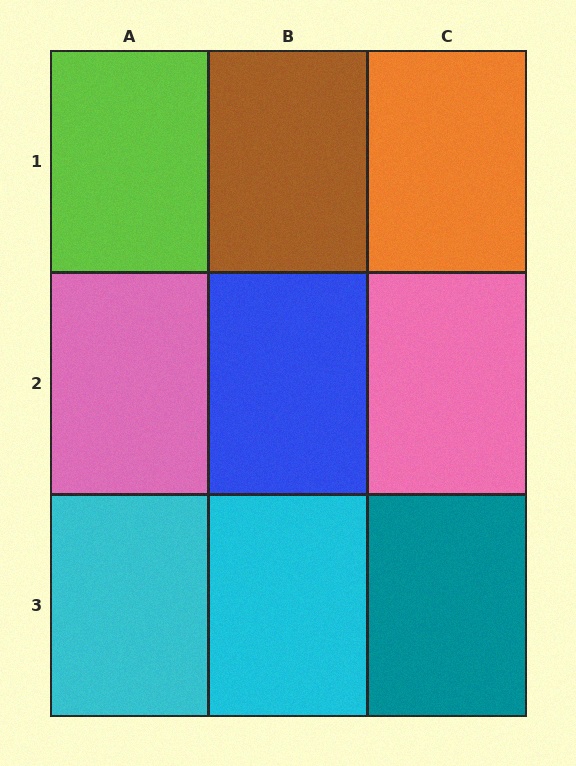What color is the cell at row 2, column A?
Pink.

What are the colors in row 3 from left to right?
Cyan, cyan, teal.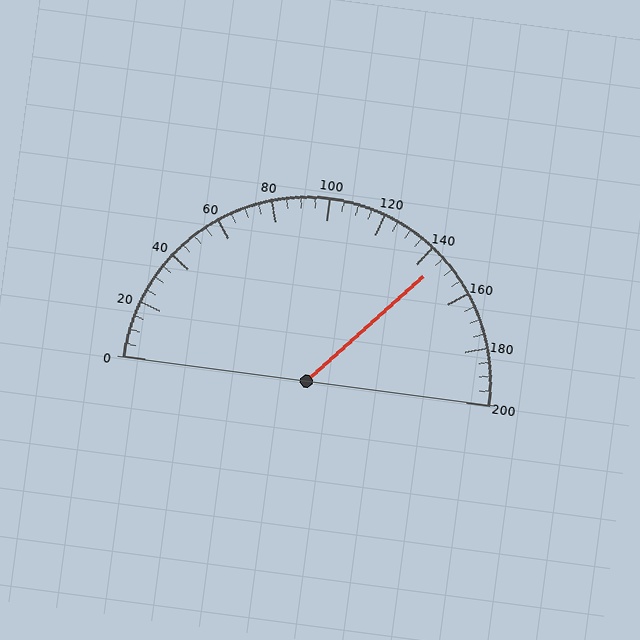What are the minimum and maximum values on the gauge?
The gauge ranges from 0 to 200.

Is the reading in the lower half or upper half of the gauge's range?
The reading is in the upper half of the range (0 to 200).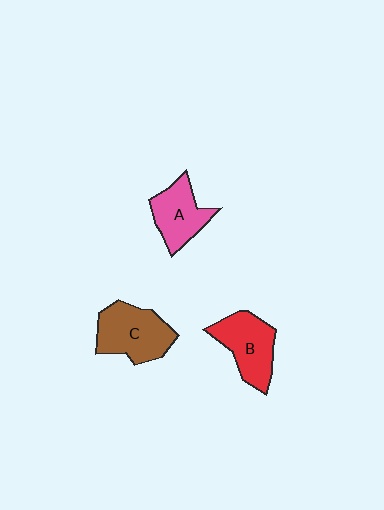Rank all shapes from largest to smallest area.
From largest to smallest: C (brown), B (red), A (pink).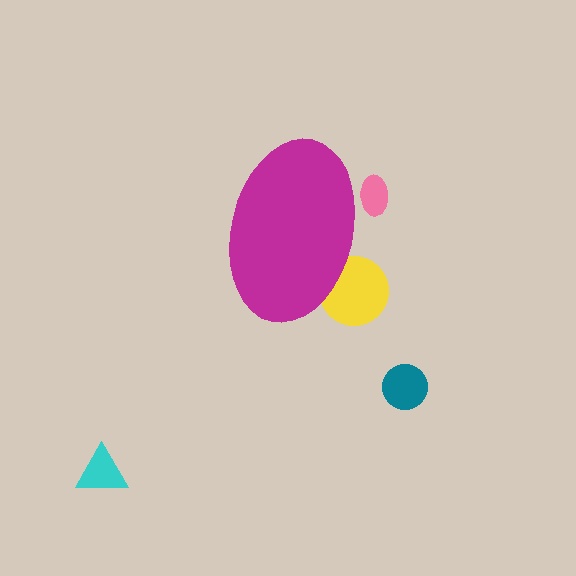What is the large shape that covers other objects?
A magenta ellipse.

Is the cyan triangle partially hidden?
No, the cyan triangle is fully visible.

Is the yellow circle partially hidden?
Yes, the yellow circle is partially hidden behind the magenta ellipse.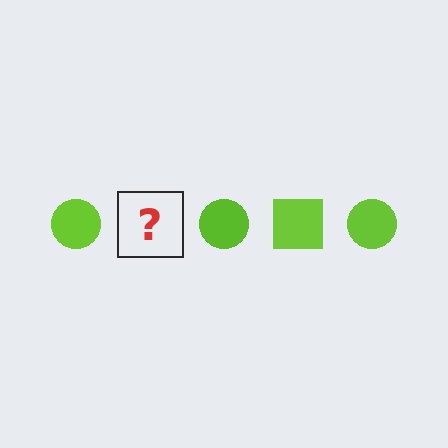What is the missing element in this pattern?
The missing element is a lime square.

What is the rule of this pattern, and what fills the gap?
The rule is that the pattern cycles through circle, square shapes in lime. The gap should be filled with a lime square.